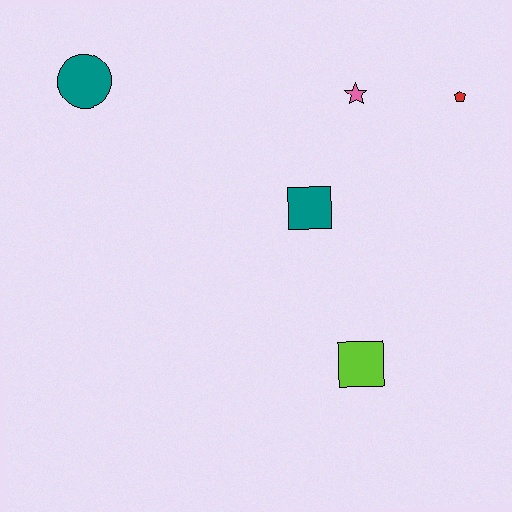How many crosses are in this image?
There are no crosses.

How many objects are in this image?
There are 5 objects.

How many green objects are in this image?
There are no green objects.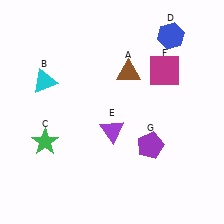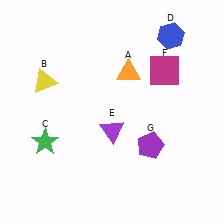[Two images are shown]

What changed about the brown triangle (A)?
In Image 1, A is brown. In Image 2, it changed to orange.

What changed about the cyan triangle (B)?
In Image 1, B is cyan. In Image 2, it changed to yellow.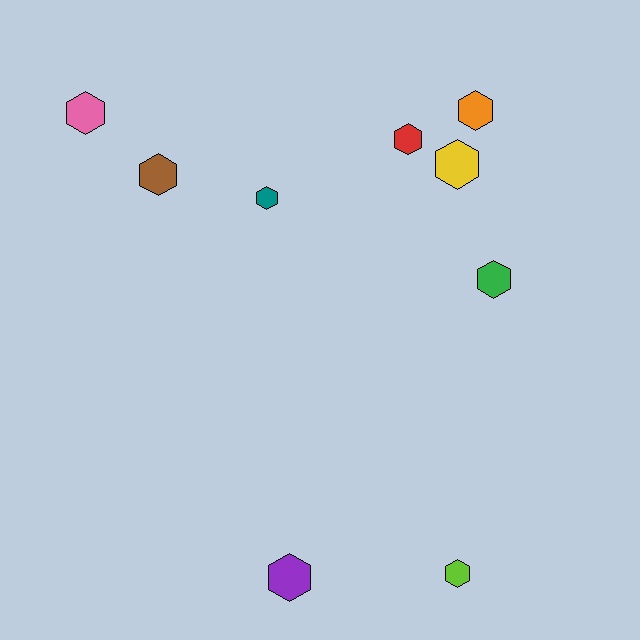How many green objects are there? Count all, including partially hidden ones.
There is 1 green object.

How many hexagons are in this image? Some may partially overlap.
There are 9 hexagons.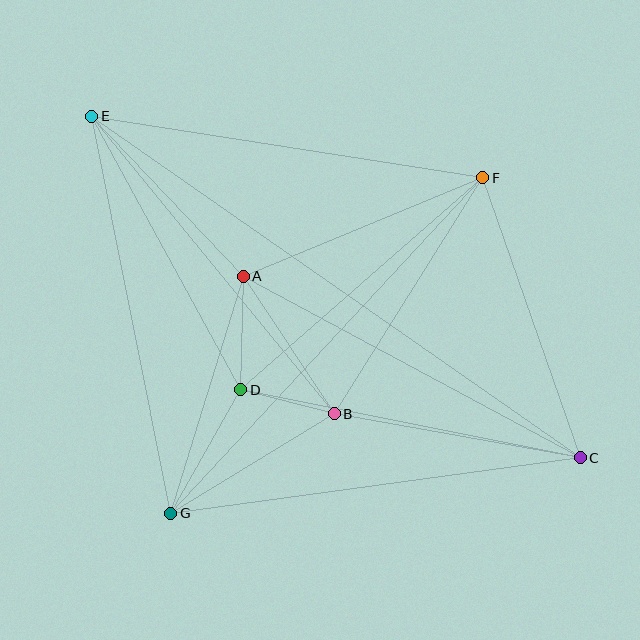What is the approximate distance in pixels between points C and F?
The distance between C and F is approximately 296 pixels.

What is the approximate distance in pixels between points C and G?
The distance between C and G is approximately 413 pixels.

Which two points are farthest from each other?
Points C and E are farthest from each other.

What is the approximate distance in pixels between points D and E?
The distance between D and E is approximately 312 pixels.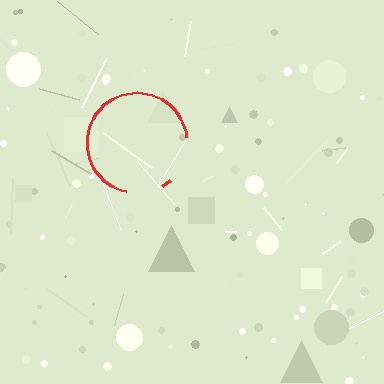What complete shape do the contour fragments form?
The contour fragments form a circle.